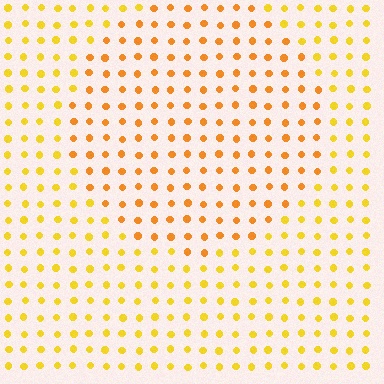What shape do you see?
I see a circle.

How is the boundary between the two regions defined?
The boundary is defined purely by a slight shift in hue (about 22 degrees). Spacing, size, and orientation are identical on both sides.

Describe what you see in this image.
The image is filled with small yellow elements in a uniform arrangement. A circle-shaped region is visible where the elements are tinted to a slightly different hue, forming a subtle color boundary.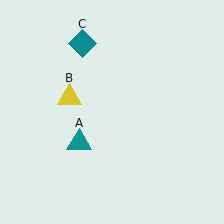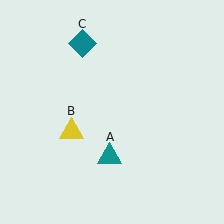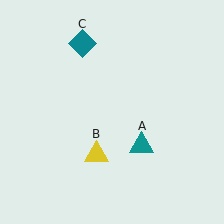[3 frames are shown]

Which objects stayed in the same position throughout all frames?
Teal diamond (object C) remained stationary.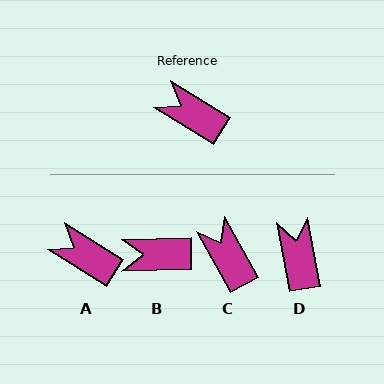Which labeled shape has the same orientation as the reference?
A.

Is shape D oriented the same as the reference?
No, it is off by about 48 degrees.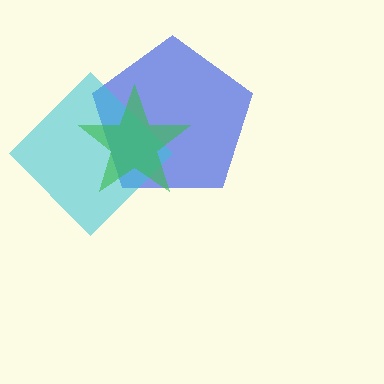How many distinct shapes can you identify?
There are 3 distinct shapes: a blue pentagon, a cyan diamond, a green star.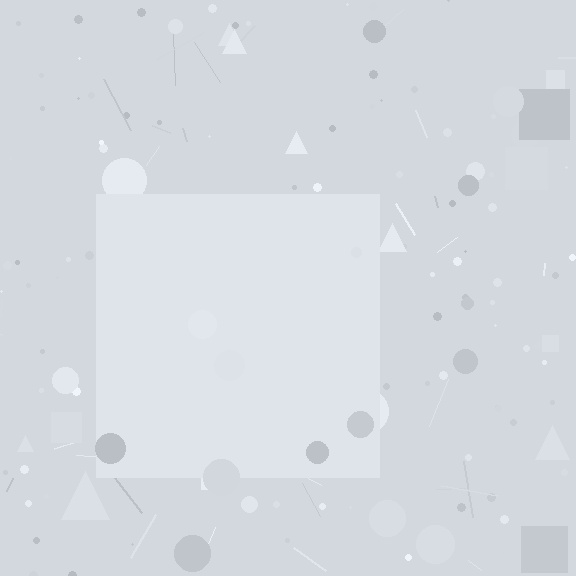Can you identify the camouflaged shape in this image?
The camouflaged shape is a square.